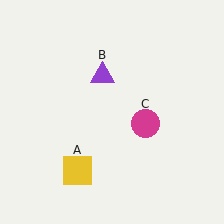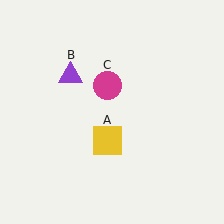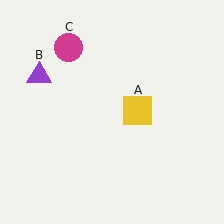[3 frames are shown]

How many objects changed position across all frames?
3 objects changed position: yellow square (object A), purple triangle (object B), magenta circle (object C).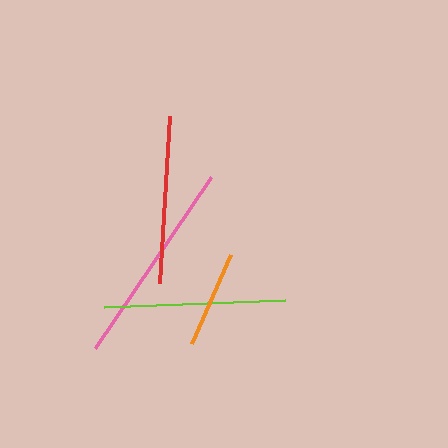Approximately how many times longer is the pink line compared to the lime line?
The pink line is approximately 1.1 times the length of the lime line.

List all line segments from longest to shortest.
From longest to shortest: pink, lime, red, orange.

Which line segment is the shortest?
The orange line is the shortest at approximately 97 pixels.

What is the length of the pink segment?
The pink segment is approximately 206 pixels long.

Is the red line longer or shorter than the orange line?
The red line is longer than the orange line.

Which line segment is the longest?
The pink line is the longest at approximately 206 pixels.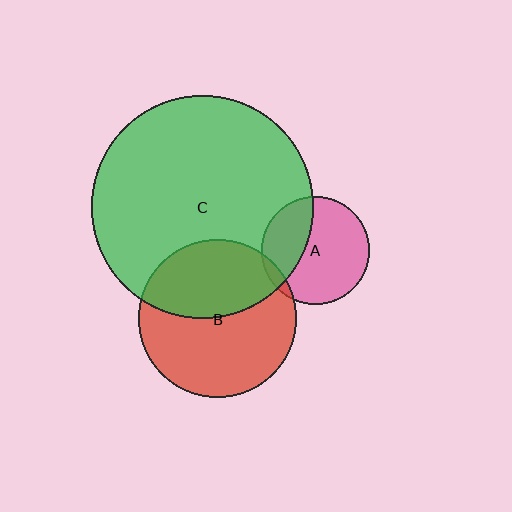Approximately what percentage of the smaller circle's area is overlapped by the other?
Approximately 35%.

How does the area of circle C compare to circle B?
Approximately 2.0 times.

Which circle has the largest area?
Circle C (green).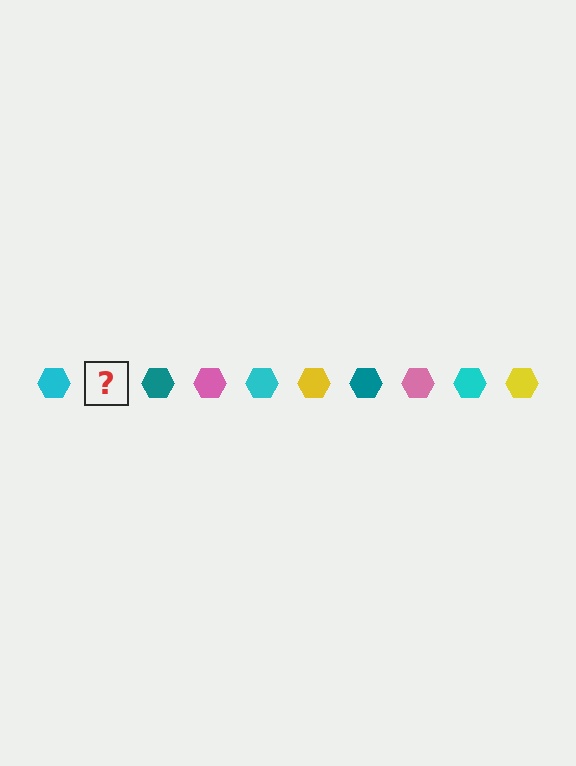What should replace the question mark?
The question mark should be replaced with a yellow hexagon.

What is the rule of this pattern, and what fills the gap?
The rule is that the pattern cycles through cyan, yellow, teal, pink hexagons. The gap should be filled with a yellow hexagon.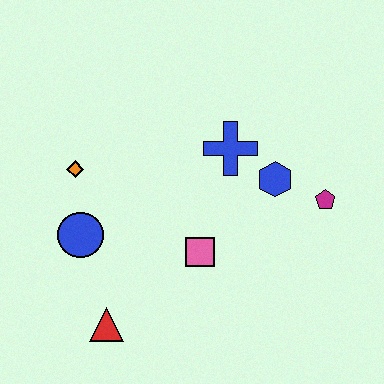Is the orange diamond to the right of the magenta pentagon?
No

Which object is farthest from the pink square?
The orange diamond is farthest from the pink square.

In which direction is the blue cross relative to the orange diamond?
The blue cross is to the right of the orange diamond.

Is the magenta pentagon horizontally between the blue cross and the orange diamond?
No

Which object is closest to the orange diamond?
The blue circle is closest to the orange diamond.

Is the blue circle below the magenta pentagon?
Yes